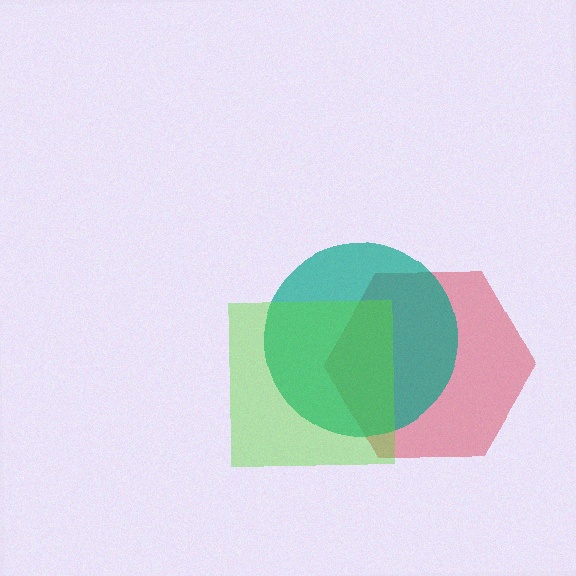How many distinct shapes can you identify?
There are 3 distinct shapes: a red hexagon, a teal circle, a lime square.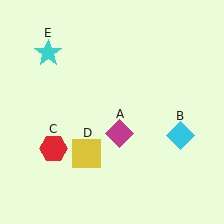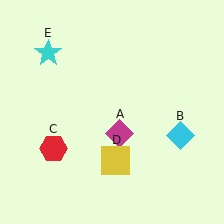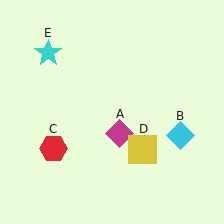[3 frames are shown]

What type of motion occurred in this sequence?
The yellow square (object D) rotated counterclockwise around the center of the scene.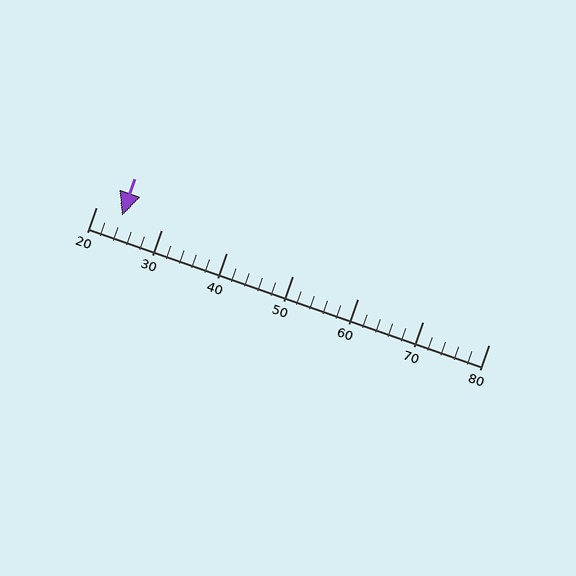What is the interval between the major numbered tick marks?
The major tick marks are spaced 10 units apart.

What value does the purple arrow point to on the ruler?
The purple arrow points to approximately 24.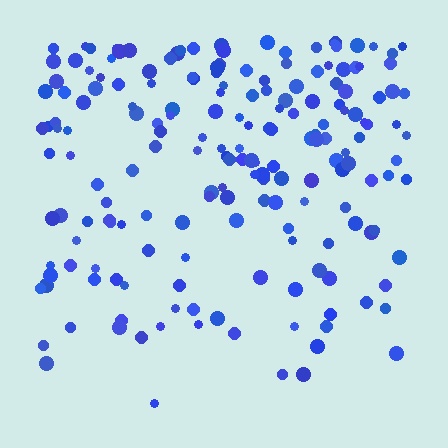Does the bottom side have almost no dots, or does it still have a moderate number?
Still a moderate number, just noticeably fewer than the top.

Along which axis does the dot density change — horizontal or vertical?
Vertical.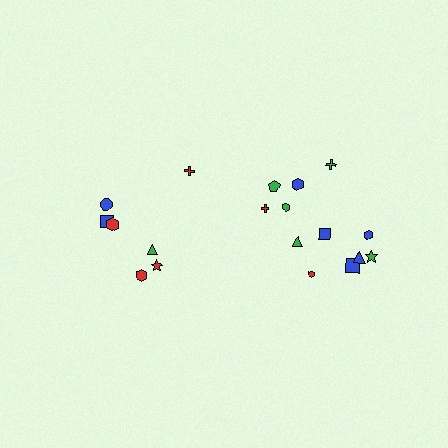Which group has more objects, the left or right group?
The right group.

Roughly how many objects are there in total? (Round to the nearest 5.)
Roughly 20 objects in total.